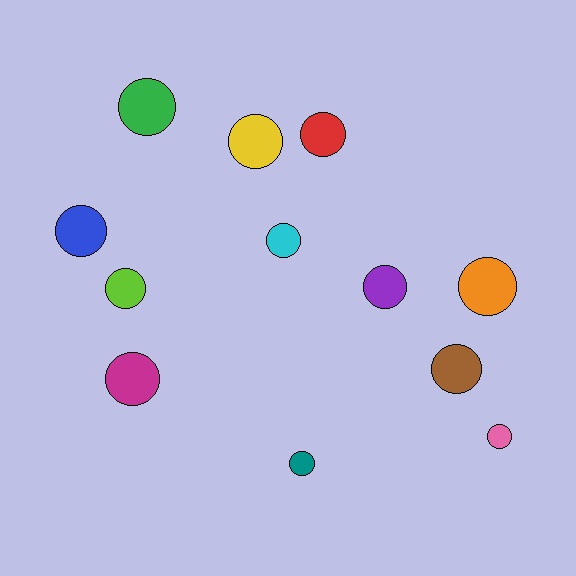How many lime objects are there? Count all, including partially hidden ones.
There is 1 lime object.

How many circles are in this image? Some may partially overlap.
There are 12 circles.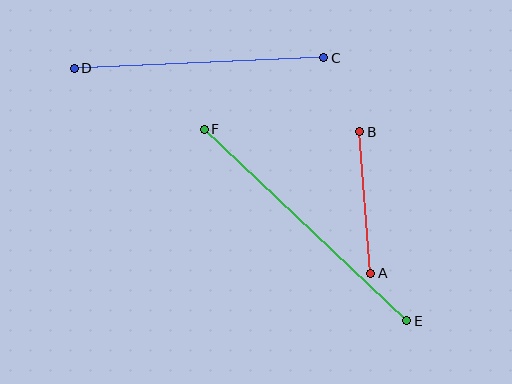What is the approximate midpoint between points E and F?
The midpoint is at approximately (306, 225) pixels.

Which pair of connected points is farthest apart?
Points E and F are farthest apart.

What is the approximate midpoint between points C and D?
The midpoint is at approximately (199, 63) pixels.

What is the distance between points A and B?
The distance is approximately 142 pixels.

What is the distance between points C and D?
The distance is approximately 250 pixels.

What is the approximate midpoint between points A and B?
The midpoint is at approximately (365, 203) pixels.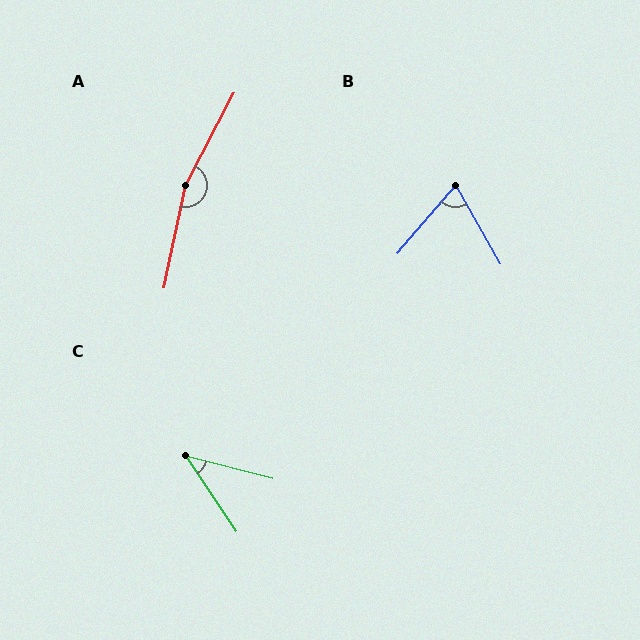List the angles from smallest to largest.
C (42°), B (70°), A (164°).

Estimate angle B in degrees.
Approximately 70 degrees.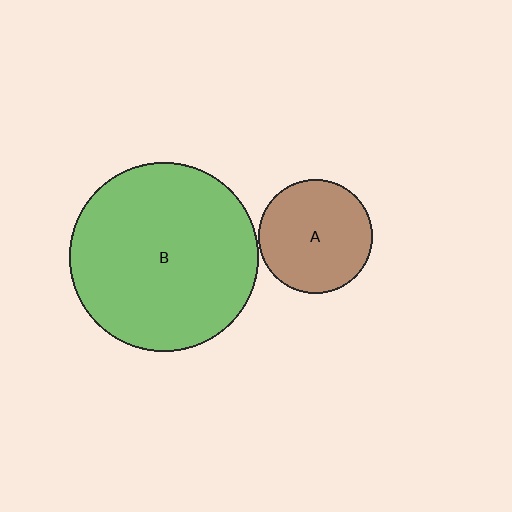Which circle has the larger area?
Circle B (green).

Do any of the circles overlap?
No, none of the circles overlap.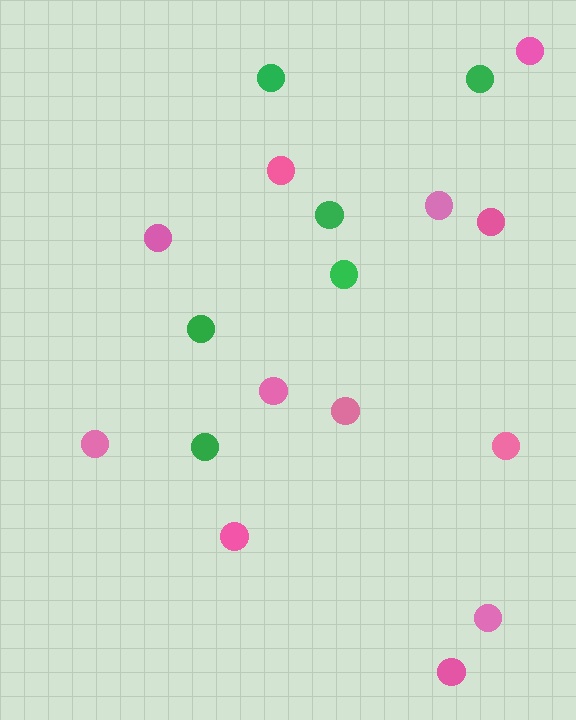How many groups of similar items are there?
There are 2 groups: one group of pink circles (12) and one group of green circles (6).